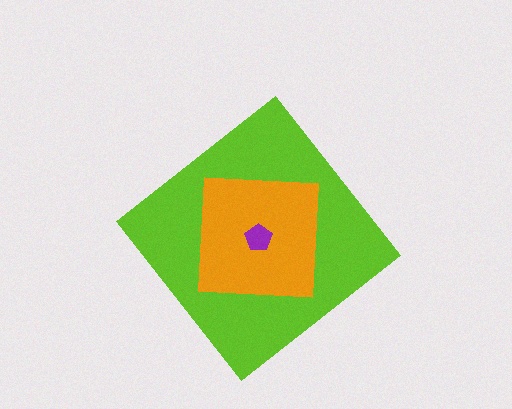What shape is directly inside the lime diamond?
The orange square.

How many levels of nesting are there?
3.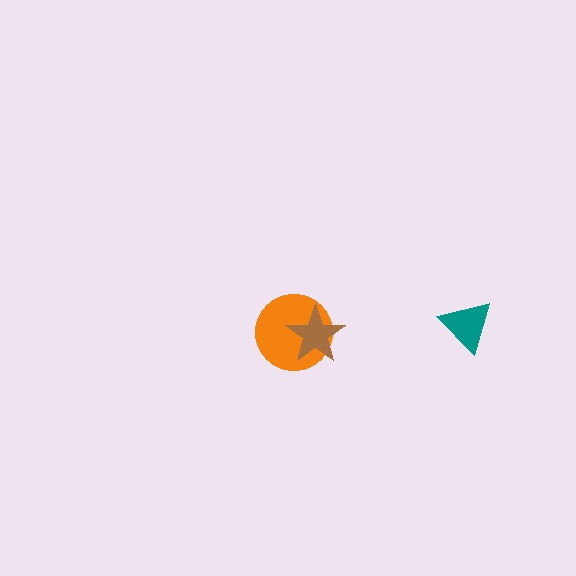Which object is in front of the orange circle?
The brown star is in front of the orange circle.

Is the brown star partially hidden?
No, no other shape covers it.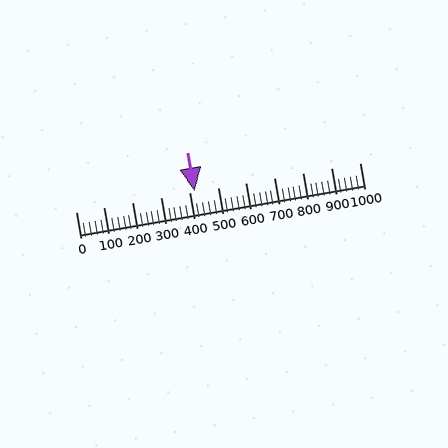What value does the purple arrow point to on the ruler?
The purple arrow points to approximately 420.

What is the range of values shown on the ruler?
The ruler shows values from 0 to 1000.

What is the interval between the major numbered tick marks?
The major tick marks are spaced 100 units apart.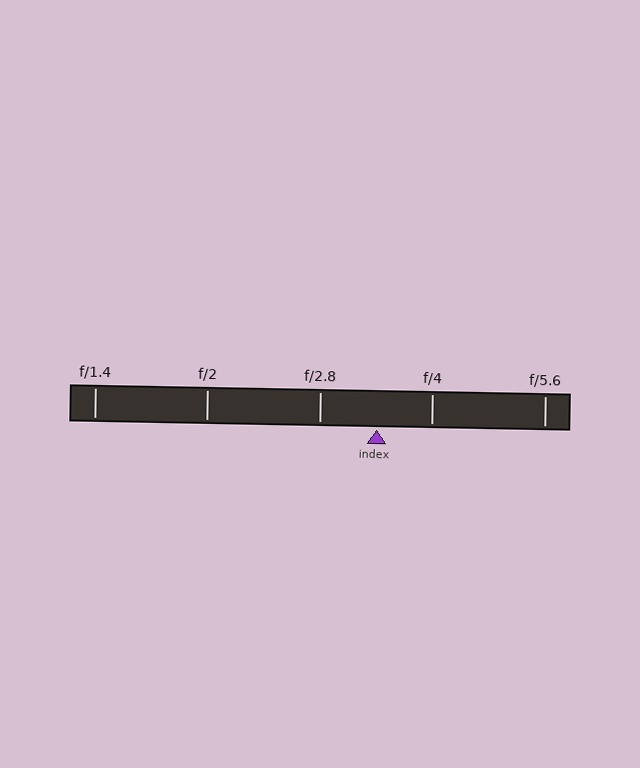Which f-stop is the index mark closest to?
The index mark is closest to f/4.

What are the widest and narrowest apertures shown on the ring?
The widest aperture shown is f/1.4 and the narrowest is f/5.6.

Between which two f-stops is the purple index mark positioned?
The index mark is between f/2.8 and f/4.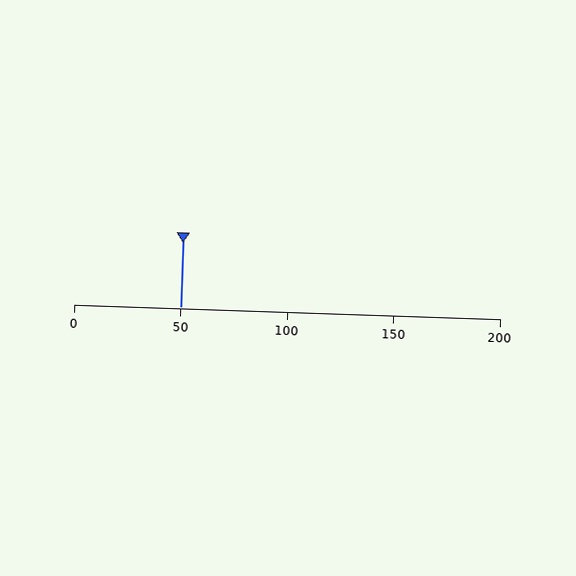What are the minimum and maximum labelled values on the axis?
The axis runs from 0 to 200.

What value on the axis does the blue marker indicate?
The marker indicates approximately 50.